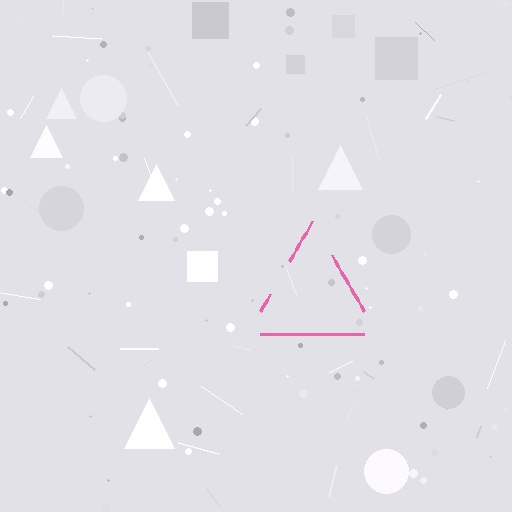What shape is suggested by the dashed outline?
The dashed outline suggests a triangle.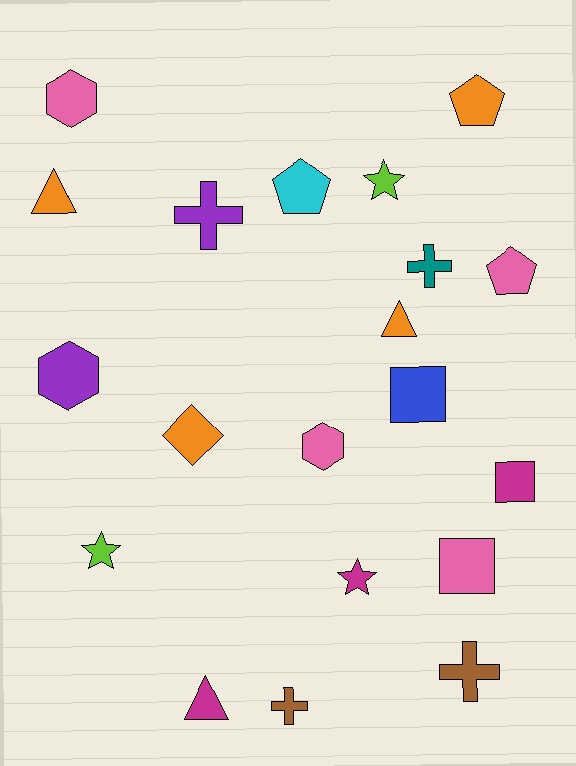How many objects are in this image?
There are 20 objects.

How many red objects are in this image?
There are no red objects.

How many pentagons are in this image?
There are 3 pentagons.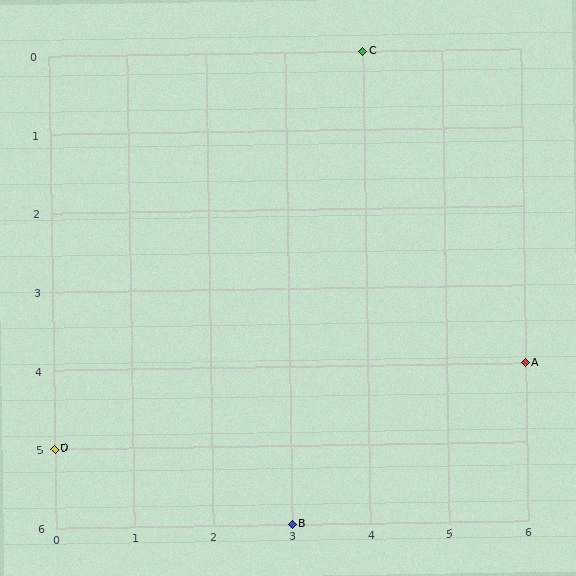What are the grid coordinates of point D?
Point D is at grid coordinates (0, 5).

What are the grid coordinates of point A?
Point A is at grid coordinates (6, 4).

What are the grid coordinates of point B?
Point B is at grid coordinates (3, 6).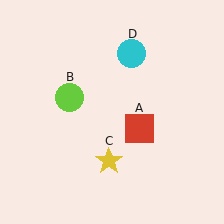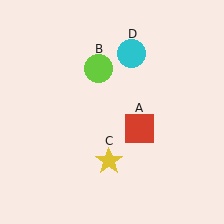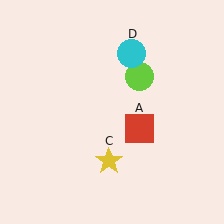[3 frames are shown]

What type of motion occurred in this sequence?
The lime circle (object B) rotated clockwise around the center of the scene.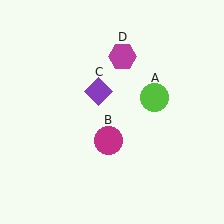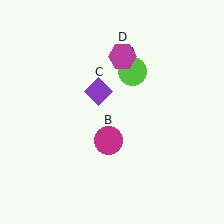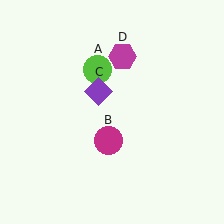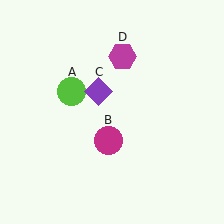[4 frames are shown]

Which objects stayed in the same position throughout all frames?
Magenta circle (object B) and purple diamond (object C) and magenta hexagon (object D) remained stationary.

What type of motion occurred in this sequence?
The lime circle (object A) rotated counterclockwise around the center of the scene.